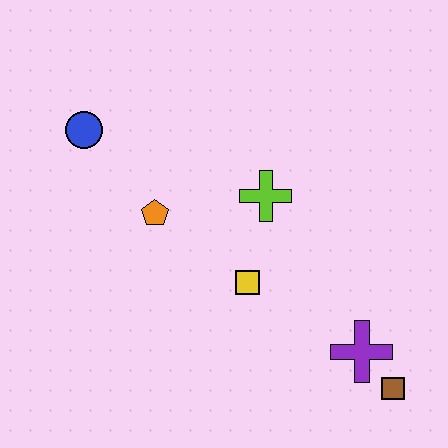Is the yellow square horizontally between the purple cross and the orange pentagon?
Yes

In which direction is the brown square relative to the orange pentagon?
The brown square is to the right of the orange pentagon.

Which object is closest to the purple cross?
The brown square is closest to the purple cross.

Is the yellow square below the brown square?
No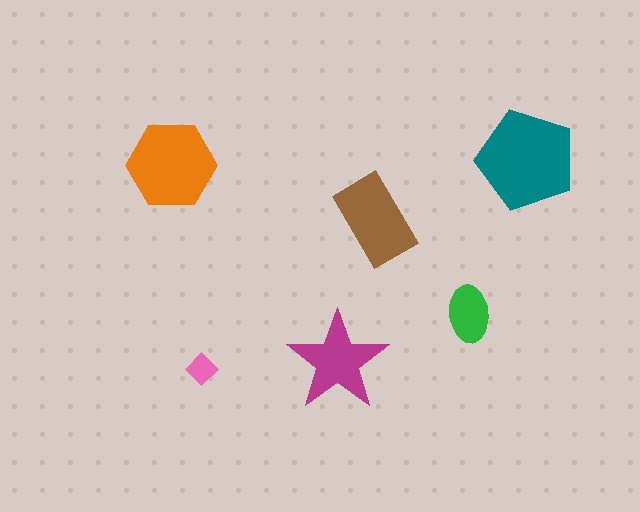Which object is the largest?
The teal pentagon.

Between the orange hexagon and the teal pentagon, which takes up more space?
The teal pentagon.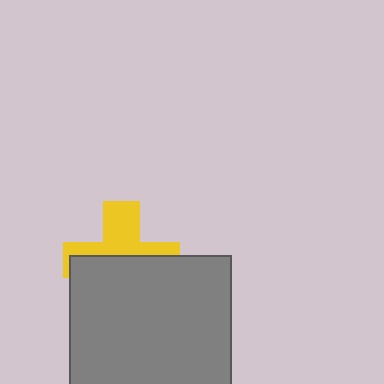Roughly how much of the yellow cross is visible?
A small part of it is visible (roughly 45%).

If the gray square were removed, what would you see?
You would see the complete yellow cross.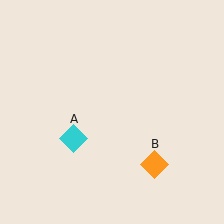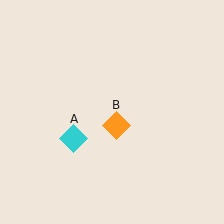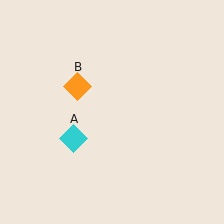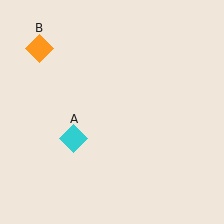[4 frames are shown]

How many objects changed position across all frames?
1 object changed position: orange diamond (object B).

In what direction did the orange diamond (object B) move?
The orange diamond (object B) moved up and to the left.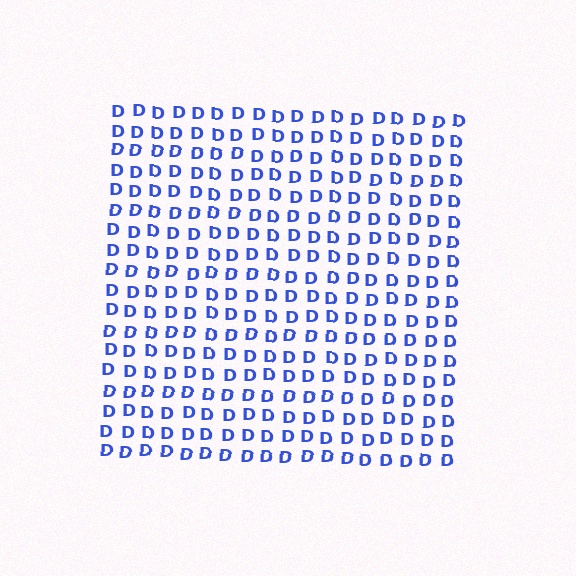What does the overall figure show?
The overall figure shows a square.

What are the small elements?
The small elements are letter D's.